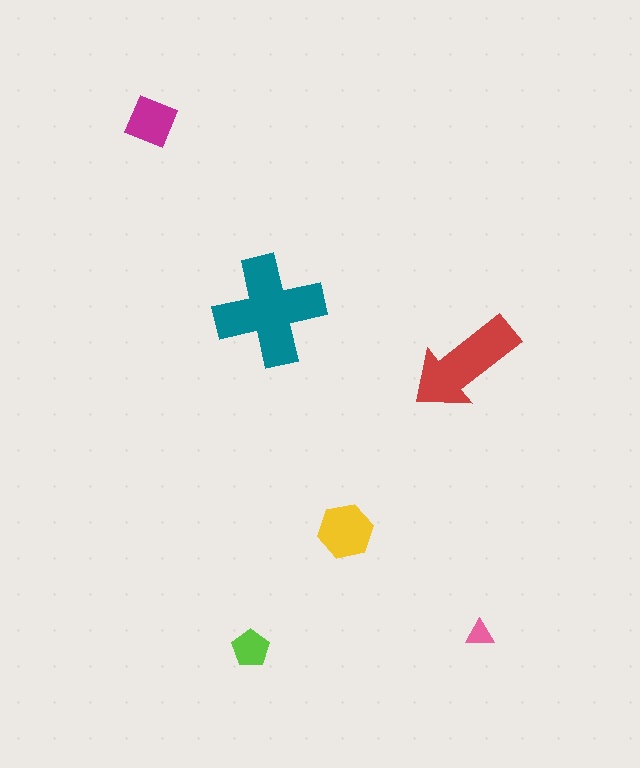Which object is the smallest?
The pink triangle.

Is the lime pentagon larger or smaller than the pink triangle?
Larger.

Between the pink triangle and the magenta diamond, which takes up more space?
The magenta diamond.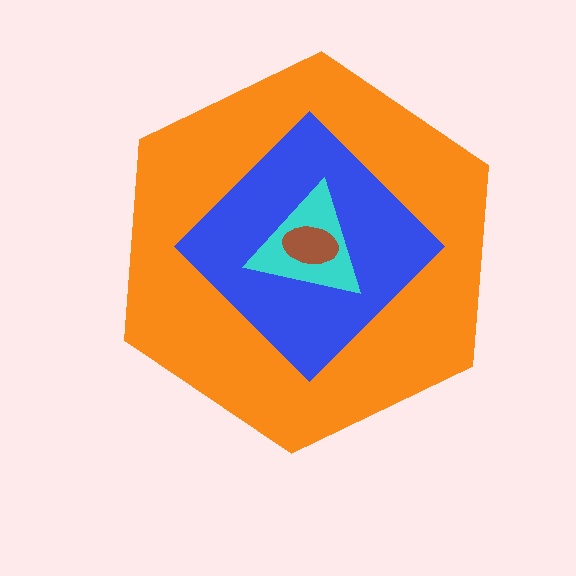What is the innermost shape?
The brown ellipse.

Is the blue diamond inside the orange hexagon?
Yes.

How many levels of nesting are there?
4.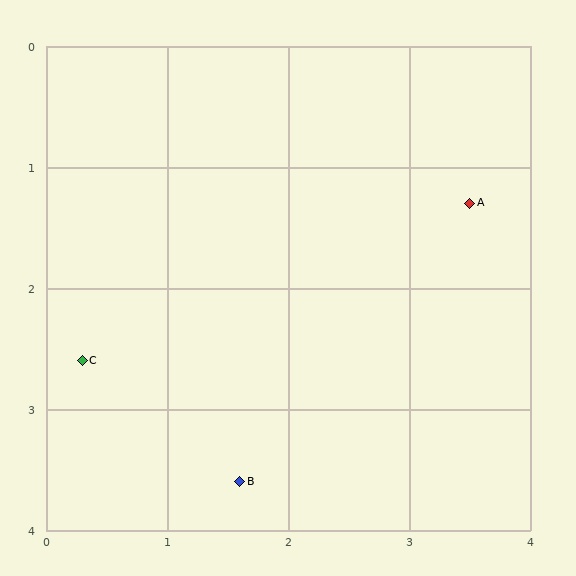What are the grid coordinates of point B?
Point B is at approximately (1.6, 3.6).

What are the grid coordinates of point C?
Point C is at approximately (0.3, 2.6).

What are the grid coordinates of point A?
Point A is at approximately (3.5, 1.3).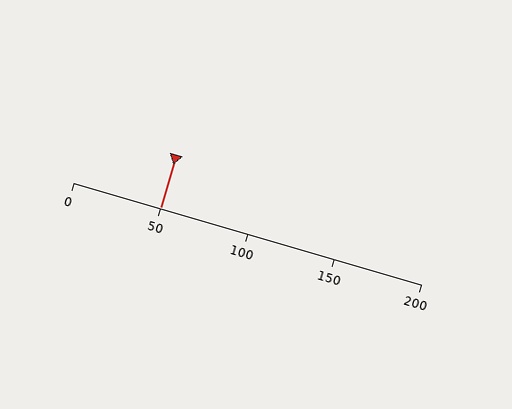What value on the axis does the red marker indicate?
The marker indicates approximately 50.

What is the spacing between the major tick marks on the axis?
The major ticks are spaced 50 apart.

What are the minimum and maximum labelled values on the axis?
The axis runs from 0 to 200.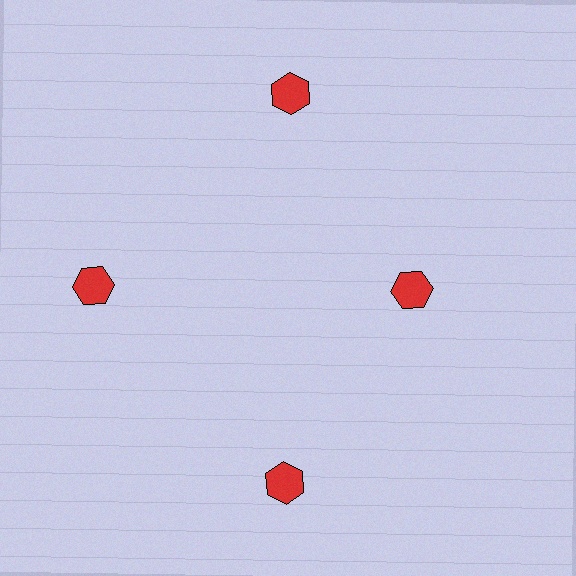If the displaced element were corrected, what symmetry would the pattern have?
It would have 4-fold rotational symmetry — the pattern would map onto itself every 90 degrees.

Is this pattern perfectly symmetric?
No. The 4 red hexagons are arranged in a ring, but one element near the 3 o'clock position is pulled inward toward the center, breaking the 4-fold rotational symmetry.